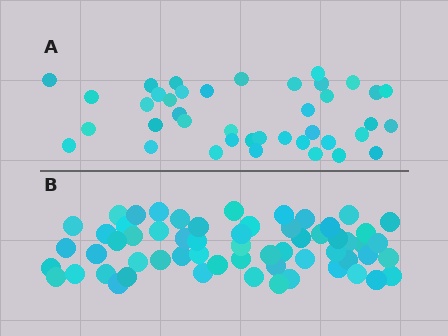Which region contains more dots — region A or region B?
Region B (the bottom region) has more dots.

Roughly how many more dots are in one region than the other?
Region B has approximately 20 more dots than region A.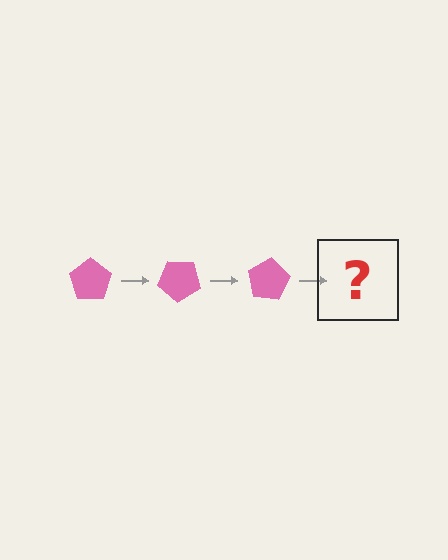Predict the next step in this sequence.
The next step is a pink pentagon rotated 120 degrees.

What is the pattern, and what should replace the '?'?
The pattern is that the pentagon rotates 40 degrees each step. The '?' should be a pink pentagon rotated 120 degrees.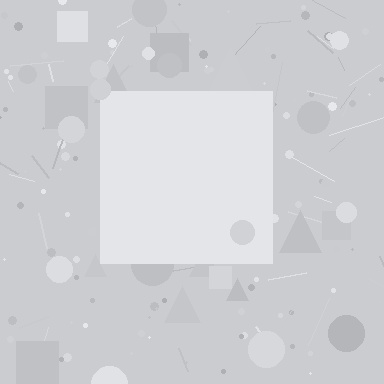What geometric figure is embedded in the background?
A square is embedded in the background.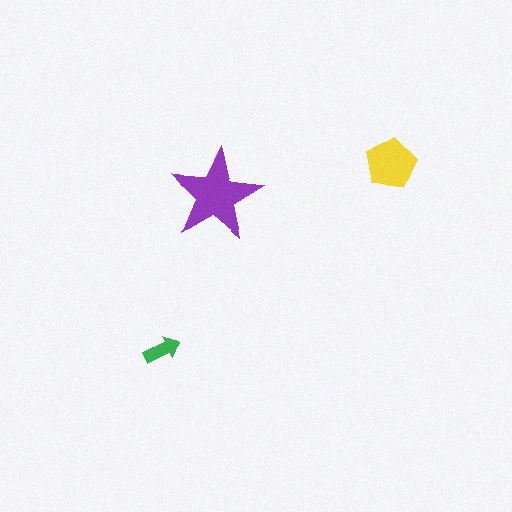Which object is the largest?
The purple star.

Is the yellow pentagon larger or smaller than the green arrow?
Larger.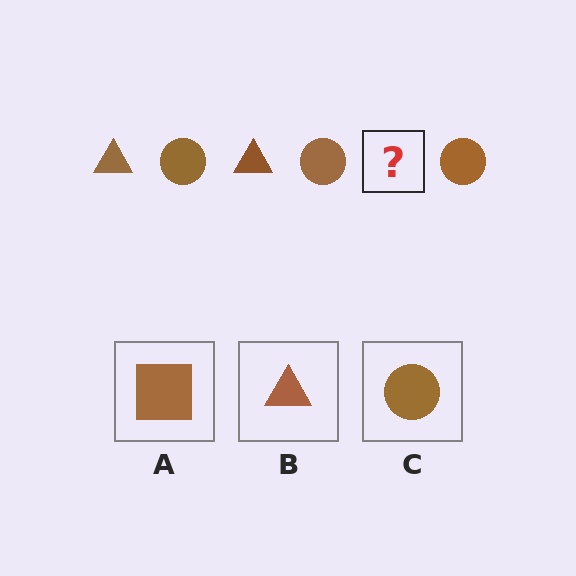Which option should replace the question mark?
Option B.